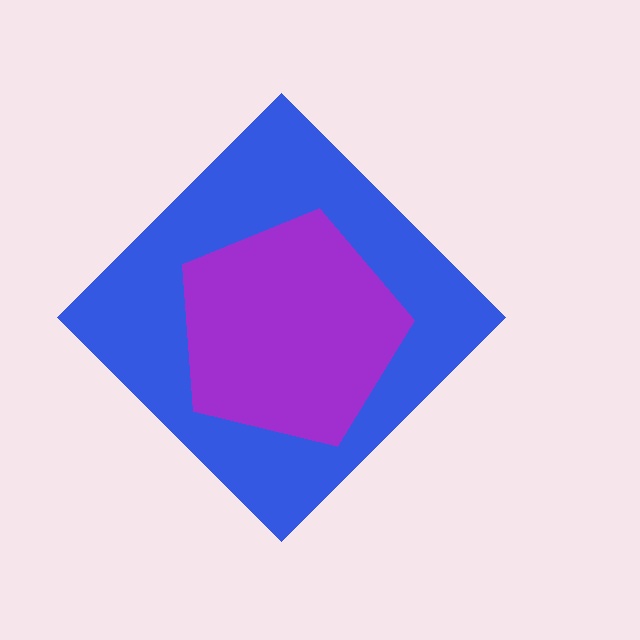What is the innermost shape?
The purple pentagon.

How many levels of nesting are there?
2.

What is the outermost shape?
The blue diamond.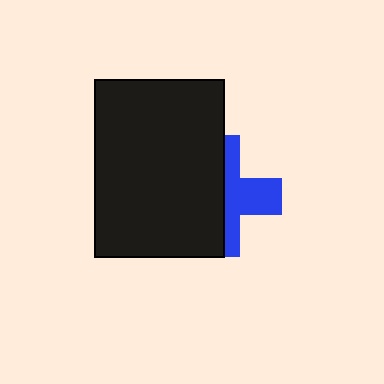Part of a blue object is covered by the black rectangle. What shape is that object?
It is a cross.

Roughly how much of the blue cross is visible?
A small part of it is visible (roughly 44%).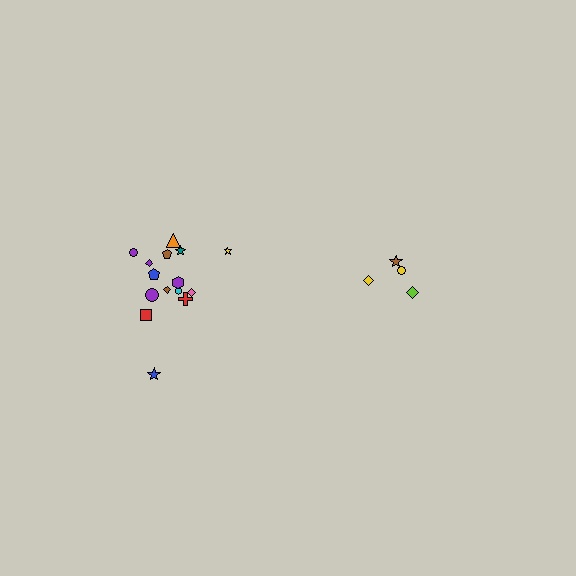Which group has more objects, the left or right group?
The left group.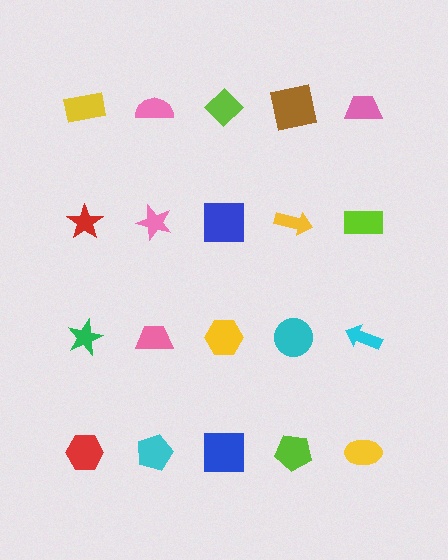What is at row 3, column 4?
A cyan circle.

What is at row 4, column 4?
A lime pentagon.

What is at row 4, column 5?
A yellow ellipse.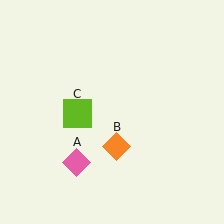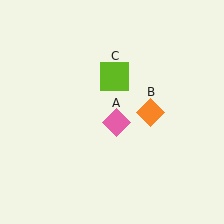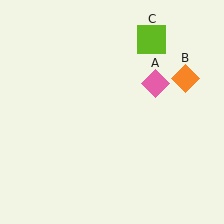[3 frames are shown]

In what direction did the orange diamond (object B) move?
The orange diamond (object B) moved up and to the right.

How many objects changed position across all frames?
3 objects changed position: pink diamond (object A), orange diamond (object B), lime square (object C).